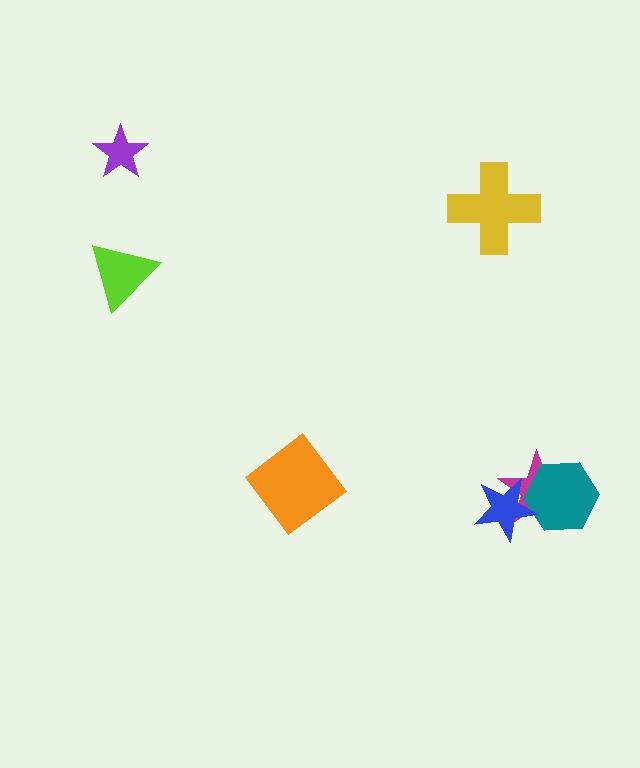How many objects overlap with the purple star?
0 objects overlap with the purple star.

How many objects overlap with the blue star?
2 objects overlap with the blue star.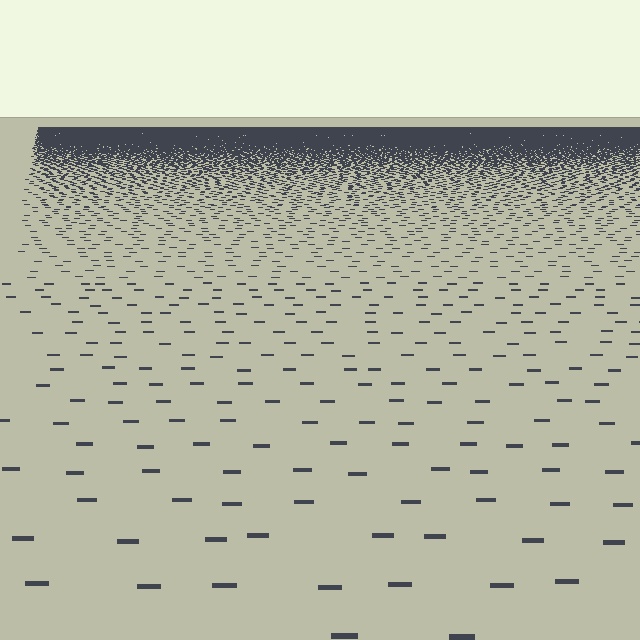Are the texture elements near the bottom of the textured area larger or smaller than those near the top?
Larger. Near the bottom, elements are closer to the viewer and appear at a bigger on-screen size.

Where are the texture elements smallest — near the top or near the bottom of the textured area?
Near the top.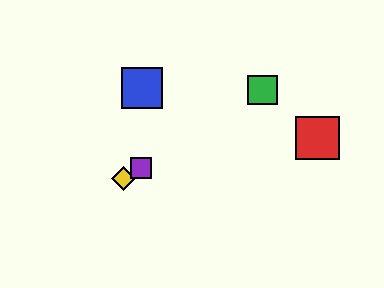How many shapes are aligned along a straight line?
3 shapes (the green square, the yellow diamond, the purple square) are aligned along a straight line.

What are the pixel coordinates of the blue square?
The blue square is at (142, 88).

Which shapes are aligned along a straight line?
The green square, the yellow diamond, the purple square are aligned along a straight line.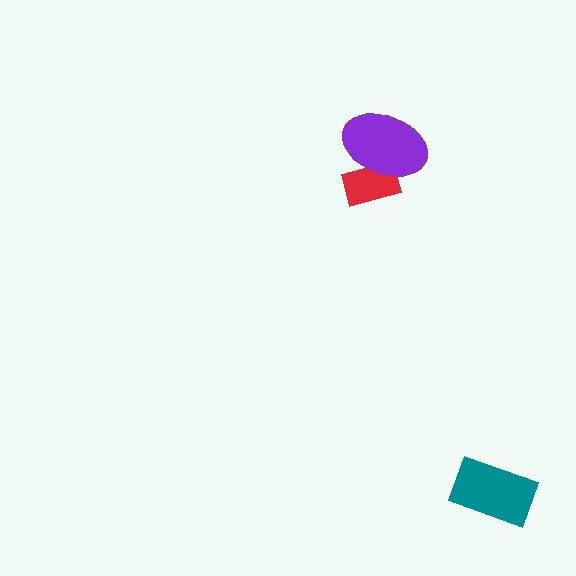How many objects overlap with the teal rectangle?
0 objects overlap with the teal rectangle.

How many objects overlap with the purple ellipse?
1 object overlaps with the purple ellipse.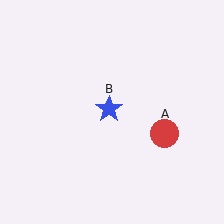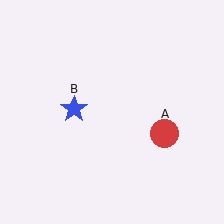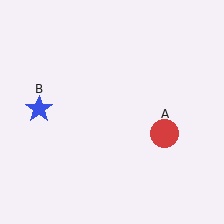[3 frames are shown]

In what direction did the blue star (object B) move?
The blue star (object B) moved left.